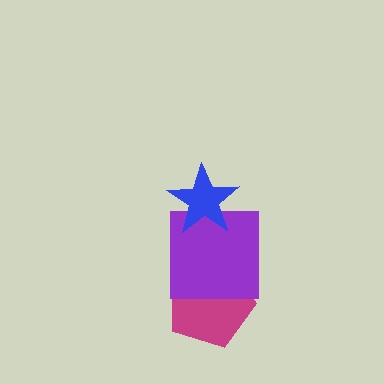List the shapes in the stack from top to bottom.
From top to bottom: the blue star, the purple square, the magenta pentagon.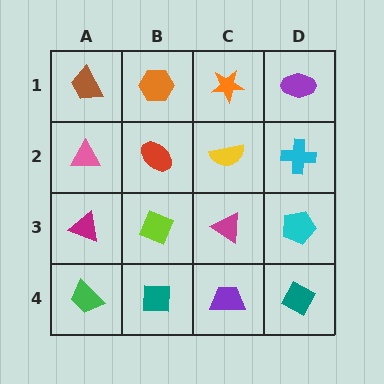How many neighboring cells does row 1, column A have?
2.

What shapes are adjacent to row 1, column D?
A cyan cross (row 2, column D), an orange star (row 1, column C).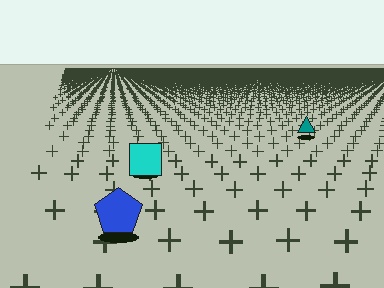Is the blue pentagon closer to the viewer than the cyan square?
Yes. The blue pentagon is closer — you can tell from the texture gradient: the ground texture is coarser near it.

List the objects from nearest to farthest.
From nearest to farthest: the blue pentagon, the cyan square, the teal triangle.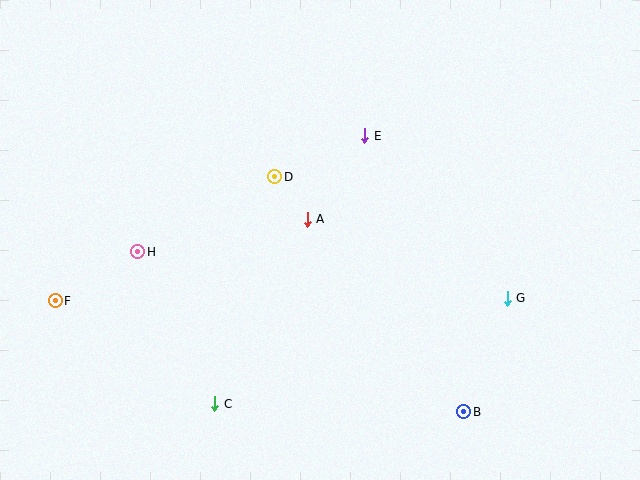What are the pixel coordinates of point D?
Point D is at (275, 177).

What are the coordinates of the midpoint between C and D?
The midpoint between C and D is at (245, 290).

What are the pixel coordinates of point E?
Point E is at (365, 136).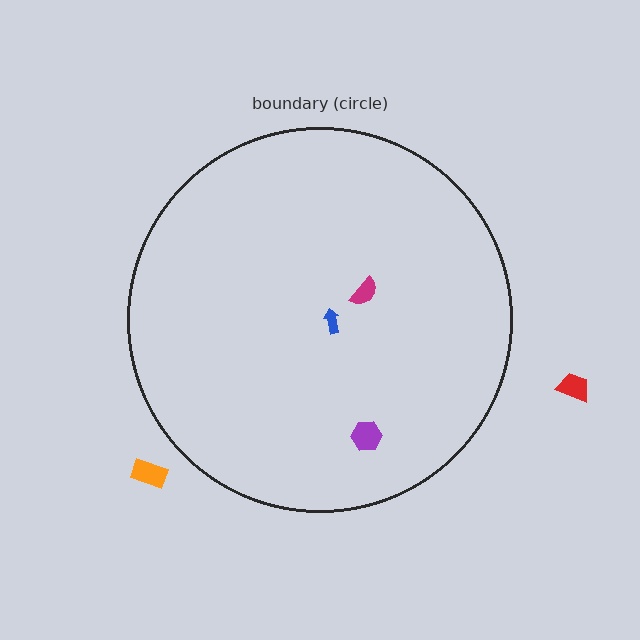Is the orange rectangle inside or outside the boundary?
Outside.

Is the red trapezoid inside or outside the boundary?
Outside.